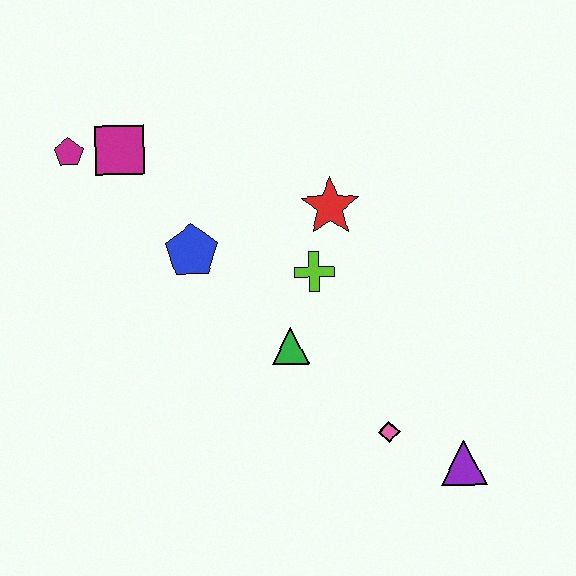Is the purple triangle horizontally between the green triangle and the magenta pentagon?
No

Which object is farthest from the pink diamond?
The magenta pentagon is farthest from the pink diamond.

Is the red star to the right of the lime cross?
Yes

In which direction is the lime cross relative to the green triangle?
The lime cross is above the green triangle.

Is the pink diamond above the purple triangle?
Yes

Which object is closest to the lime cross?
The red star is closest to the lime cross.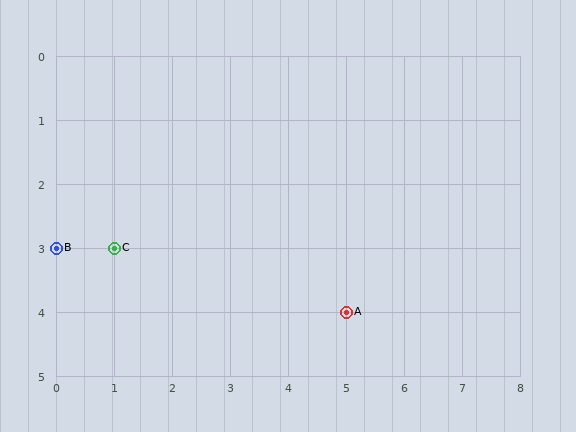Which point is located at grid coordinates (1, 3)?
Point C is at (1, 3).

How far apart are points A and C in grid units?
Points A and C are 4 columns and 1 row apart (about 4.1 grid units diagonally).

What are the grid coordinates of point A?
Point A is at grid coordinates (5, 4).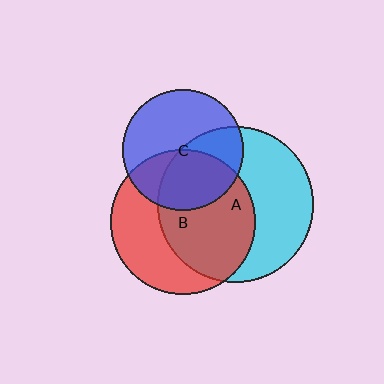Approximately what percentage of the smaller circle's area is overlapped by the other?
Approximately 45%.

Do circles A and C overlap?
Yes.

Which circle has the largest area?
Circle A (cyan).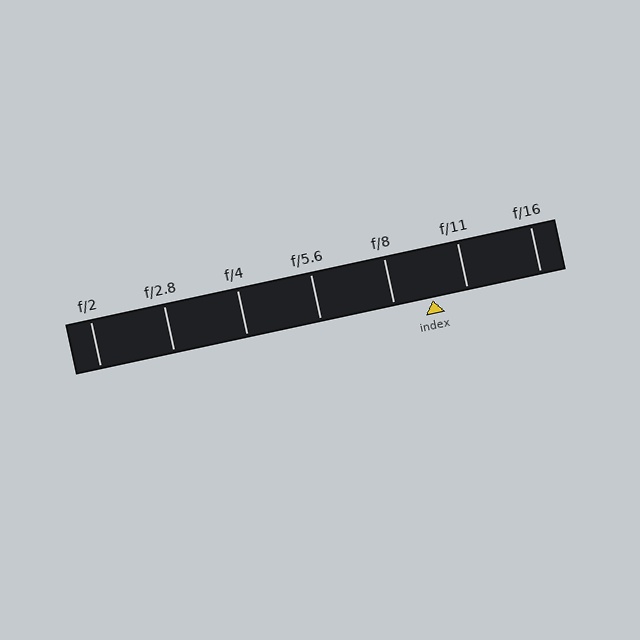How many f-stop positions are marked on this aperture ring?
There are 7 f-stop positions marked.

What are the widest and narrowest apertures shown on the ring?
The widest aperture shown is f/2 and the narrowest is f/16.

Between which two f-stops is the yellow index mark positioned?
The index mark is between f/8 and f/11.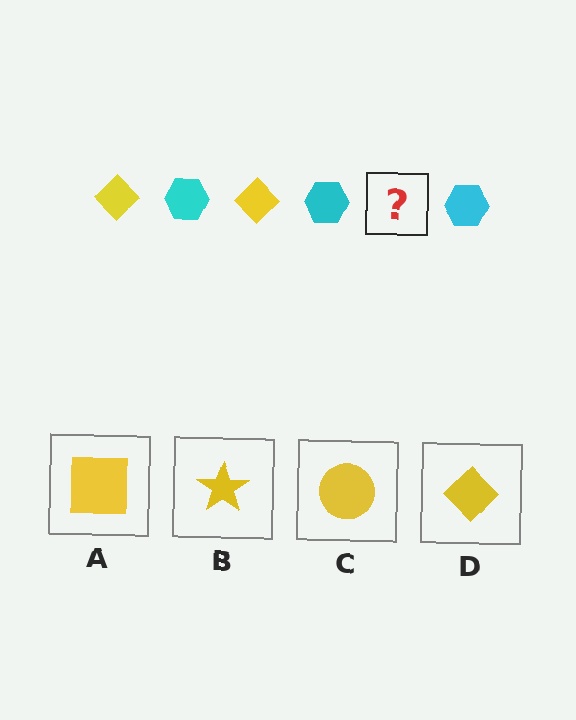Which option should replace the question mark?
Option D.